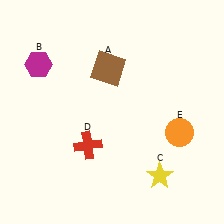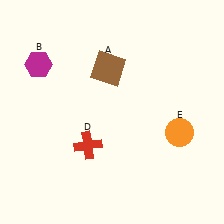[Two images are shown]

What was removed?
The yellow star (C) was removed in Image 2.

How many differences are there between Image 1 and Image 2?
There is 1 difference between the two images.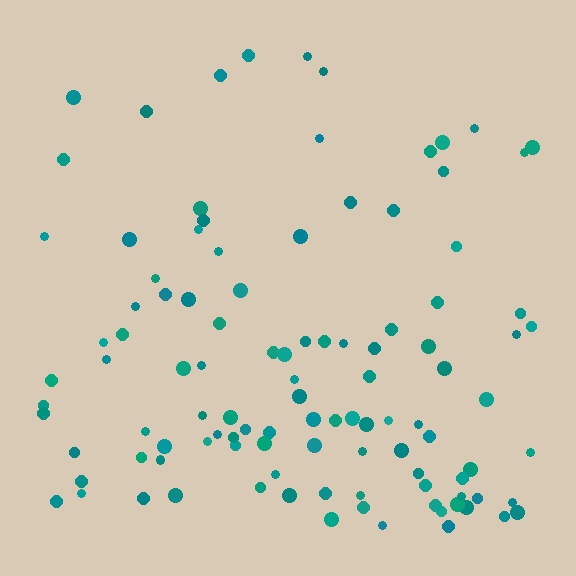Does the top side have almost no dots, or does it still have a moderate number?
Still a moderate number, just noticeably fewer than the bottom.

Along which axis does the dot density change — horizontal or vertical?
Vertical.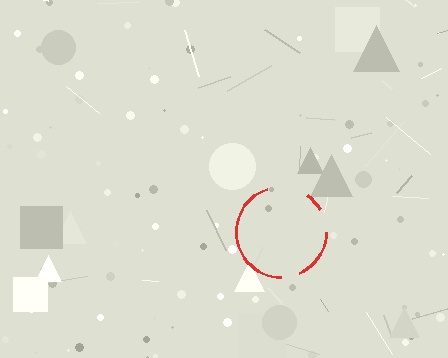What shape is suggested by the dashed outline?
The dashed outline suggests a circle.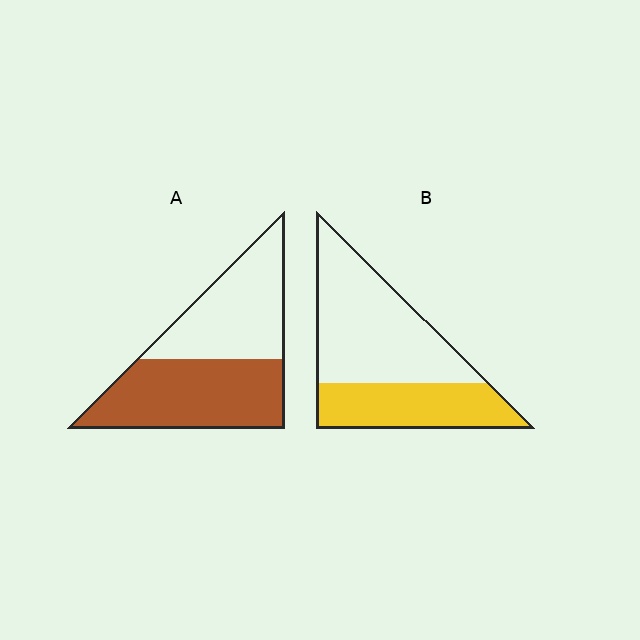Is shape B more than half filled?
No.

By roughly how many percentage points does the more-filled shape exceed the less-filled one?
By roughly 15 percentage points (A over B).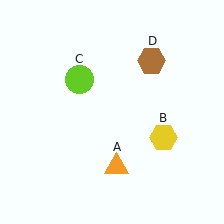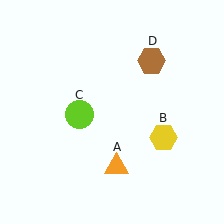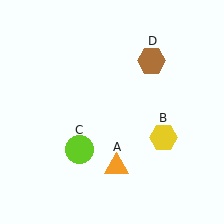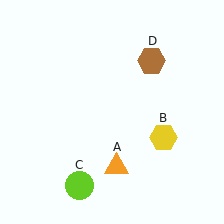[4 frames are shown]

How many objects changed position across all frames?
1 object changed position: lime circle (object C).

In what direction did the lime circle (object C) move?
The lime circle (object C) moved down.